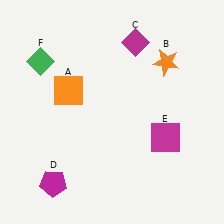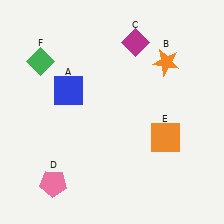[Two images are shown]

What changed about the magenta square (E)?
In Image 1, E is magenta. In Image 2, it changed to orange.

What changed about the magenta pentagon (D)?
In Image 1, D is magenta. In Image 2, it changed to pink.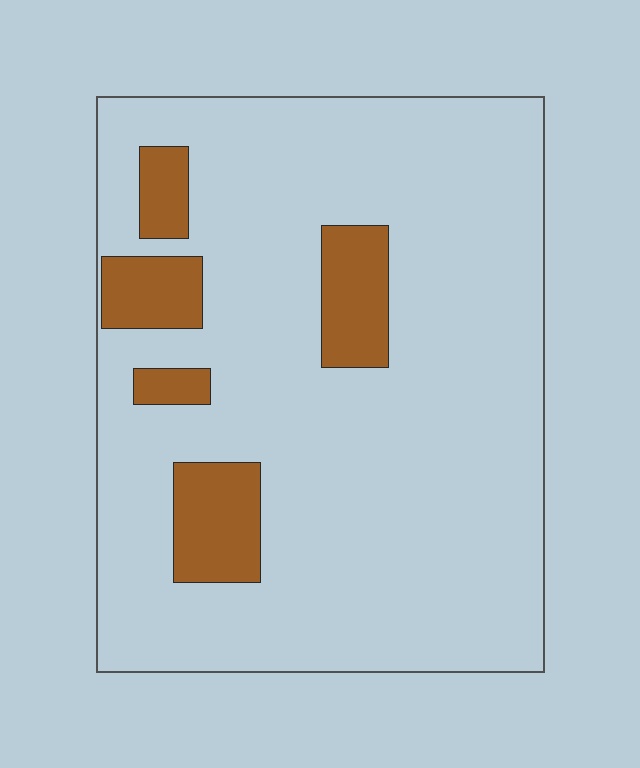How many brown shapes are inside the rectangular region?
5.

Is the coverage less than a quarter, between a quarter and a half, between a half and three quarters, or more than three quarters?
Less than a quarter.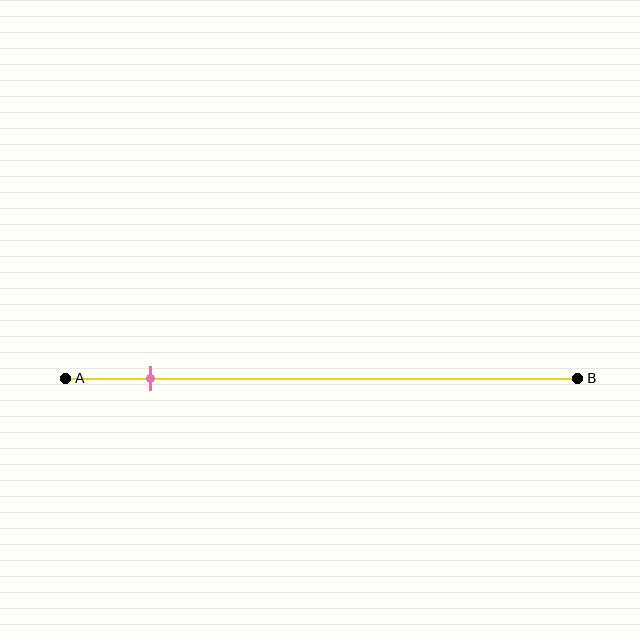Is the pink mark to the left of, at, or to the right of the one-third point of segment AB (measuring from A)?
The pink mark is to the left of the one-third point of segment AB.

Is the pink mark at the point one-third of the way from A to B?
No, the mark is at about 15% from A, not at the 33% one-third point.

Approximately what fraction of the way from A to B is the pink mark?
The pink mark is approximately 15% of the way from A to B.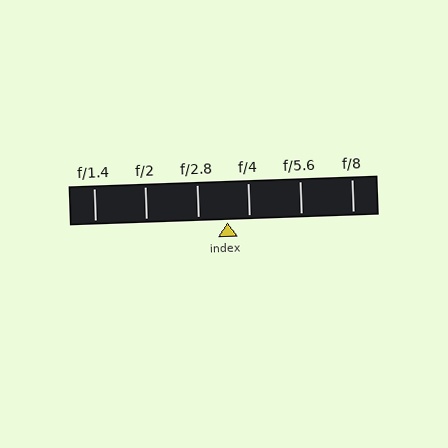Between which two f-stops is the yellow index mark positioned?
The index mark is between f/2.8 and f/4.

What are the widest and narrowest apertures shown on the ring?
The widest aperture shown is f/1.4 and the narrowest is f/8.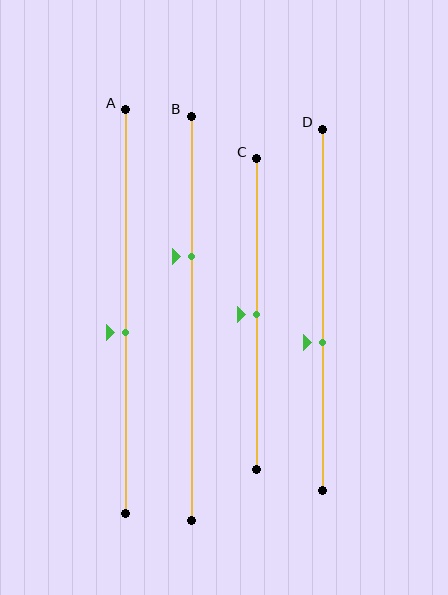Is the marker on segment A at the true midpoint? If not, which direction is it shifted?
No, the marker on segment A is shifted downward by about 5% of the segment length.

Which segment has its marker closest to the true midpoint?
Segment C has its marker closest to the true midpoint.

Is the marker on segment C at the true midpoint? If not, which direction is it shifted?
Yes, the marker on segment C is at the true midpoint.